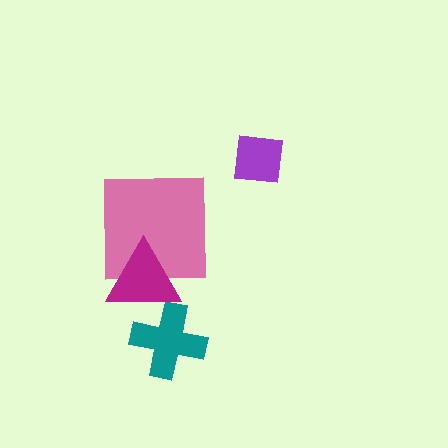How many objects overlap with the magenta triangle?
2 objects overlap with the magenta triangle.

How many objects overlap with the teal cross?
1 object overlaps with the teal cross.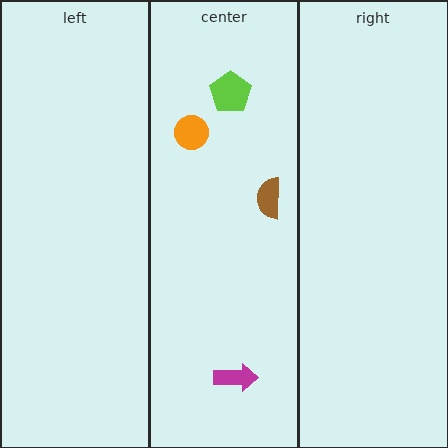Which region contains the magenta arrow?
The center region.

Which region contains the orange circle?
The center region.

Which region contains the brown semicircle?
The center region.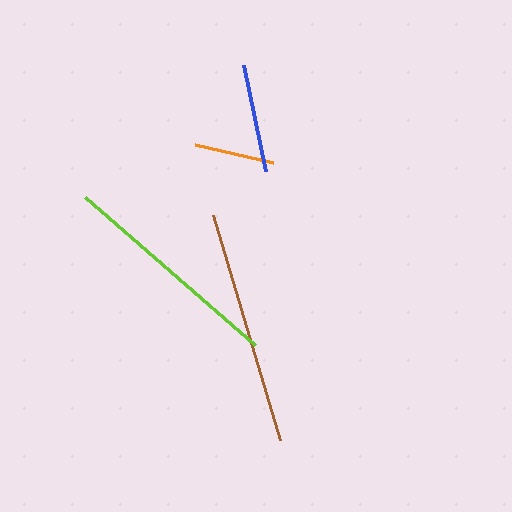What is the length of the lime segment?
The lime segment is approximately 225 pixels long.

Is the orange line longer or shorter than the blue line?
The blue line is longer than the orange line.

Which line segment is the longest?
The brown line is the longest at approximately 235 pixels.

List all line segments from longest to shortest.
From longest to shortest: brown, lime, blue, orange.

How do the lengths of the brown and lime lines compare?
The brown and lime lines are approximately the same length.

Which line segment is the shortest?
The orange line is the shortest at approximately 81 pixels.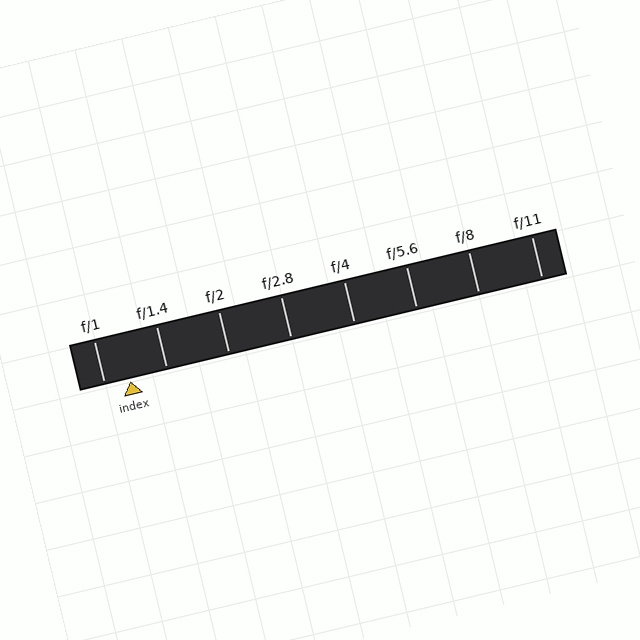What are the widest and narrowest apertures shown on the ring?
The widest aperture shown is f/1 and the narrowest is f/11.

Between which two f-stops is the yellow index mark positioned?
The index mark is between f/1 and f/1.4.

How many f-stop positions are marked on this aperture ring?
There are 8 f-stop positions marked.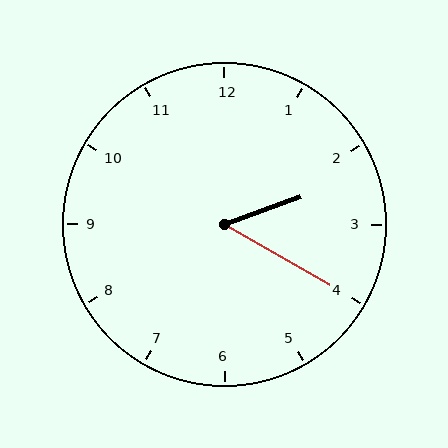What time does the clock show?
2:20.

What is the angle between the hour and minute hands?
Approximately 50 degrees.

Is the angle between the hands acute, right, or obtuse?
It is acute.